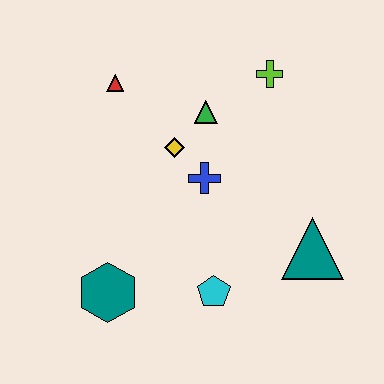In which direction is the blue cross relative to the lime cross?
The blue cross is below the lime cross.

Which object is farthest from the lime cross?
The teal hexagon is farthest from the lime cross.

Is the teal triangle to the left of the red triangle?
No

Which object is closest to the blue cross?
The yellow diamond is closest to the blue cross.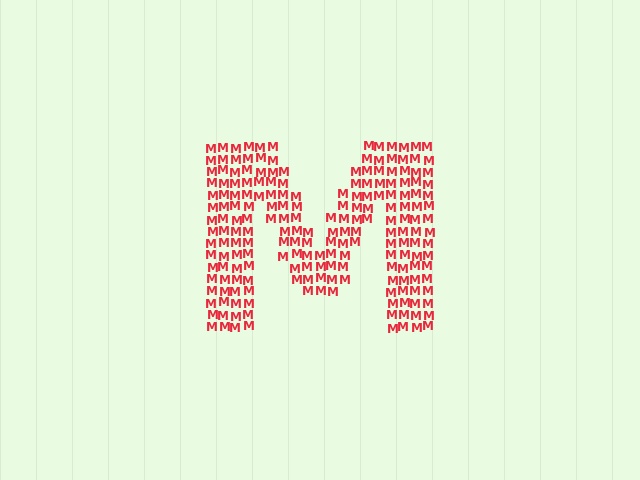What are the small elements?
The small elements are letter M's.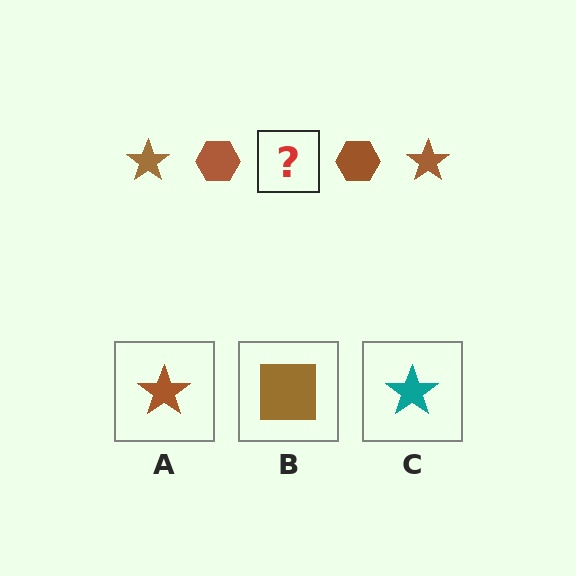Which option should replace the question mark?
Option A.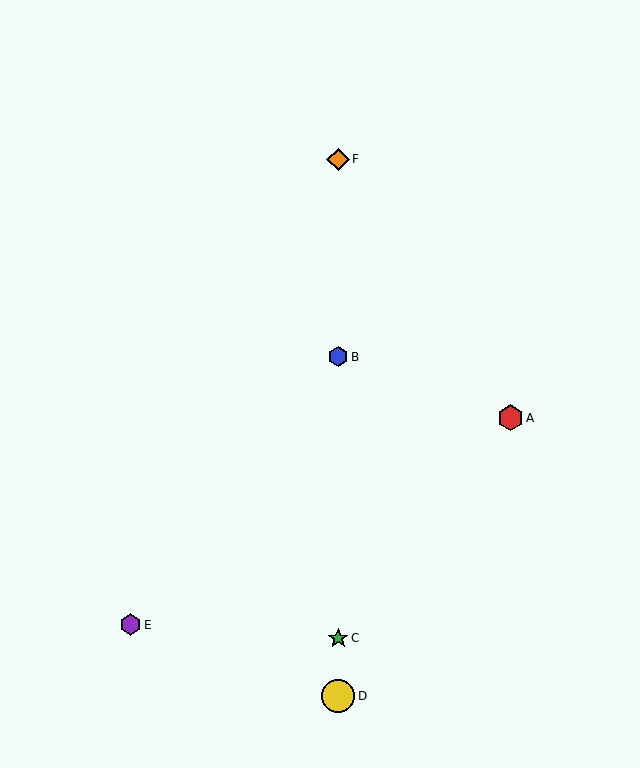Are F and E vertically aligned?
No, F is at x≈338 and E is at x≈130.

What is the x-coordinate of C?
Object C is at x≈338.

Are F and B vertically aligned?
Yes, both are at x≈338.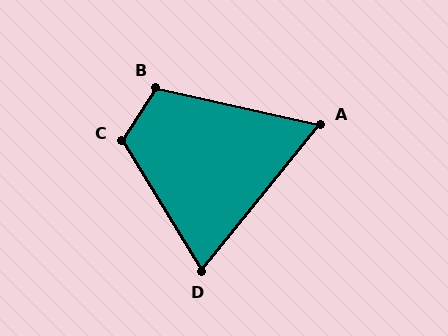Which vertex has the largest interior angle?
C, at approximately 116 degrees.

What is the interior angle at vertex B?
Approximately 110 degrees (obtuse).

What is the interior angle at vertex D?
Approximately 70 degrees (acute).